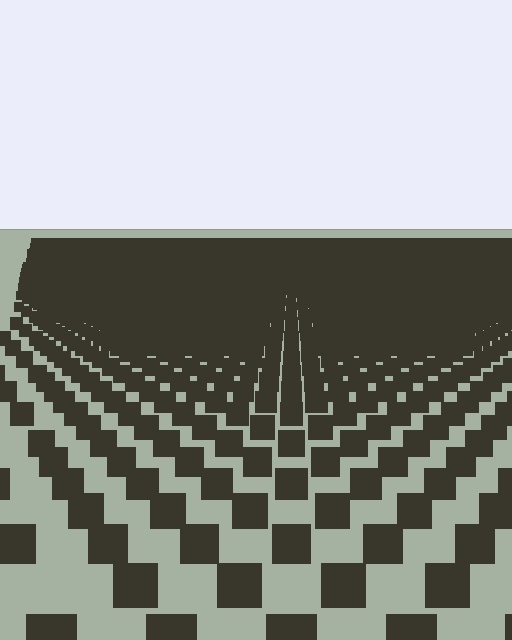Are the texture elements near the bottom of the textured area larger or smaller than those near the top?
Larger. Near the bottom, elements are closer to the viewer and appear at a bigger on-screen size.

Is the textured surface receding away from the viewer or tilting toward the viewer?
The surface is receding away from the viewer. Texture elements get smaller and denser toward the top.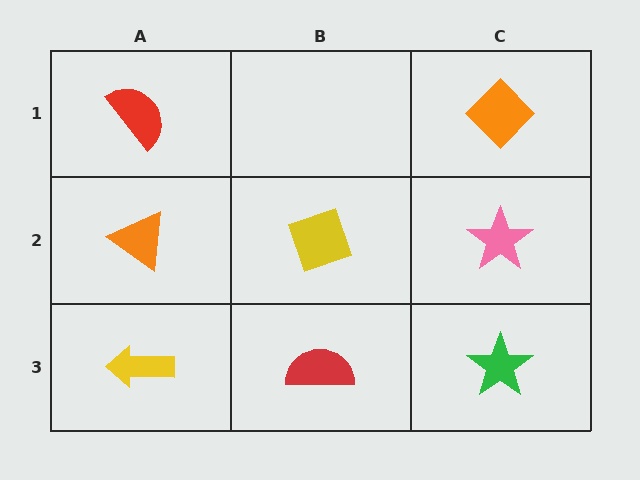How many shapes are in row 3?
3 shapes.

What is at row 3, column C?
A green star.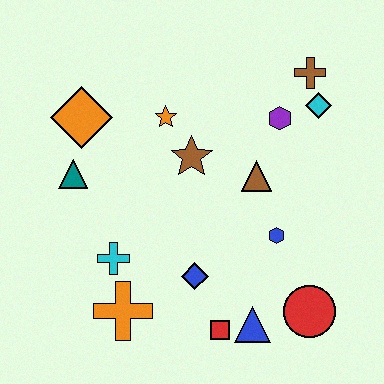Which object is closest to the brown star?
The orange star is closest to the brown star.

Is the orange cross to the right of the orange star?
No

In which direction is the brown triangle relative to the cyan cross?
The brown triangle is to the right of the cyan cross.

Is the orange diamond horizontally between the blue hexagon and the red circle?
No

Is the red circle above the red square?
Yes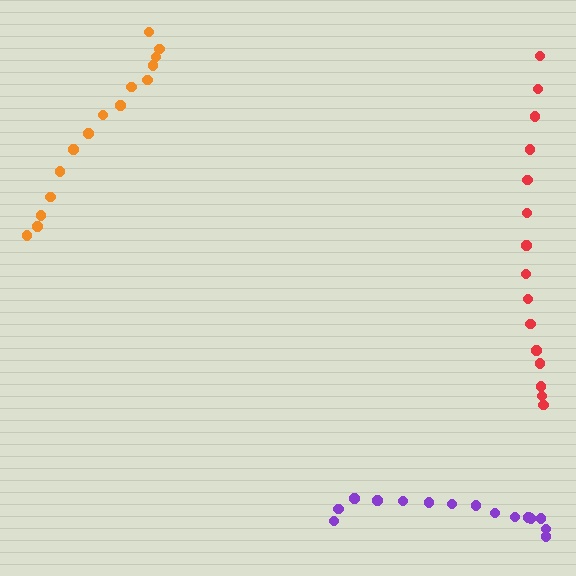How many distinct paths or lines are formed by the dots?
There are 3 distinct paths.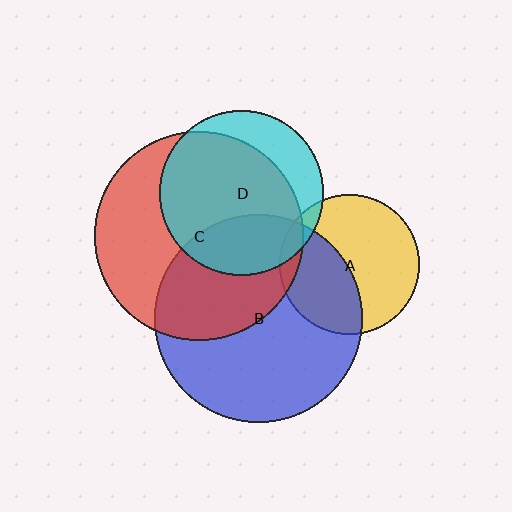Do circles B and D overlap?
Yes.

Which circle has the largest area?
Circle C (red).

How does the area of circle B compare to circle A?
Approximately 2.2 times.